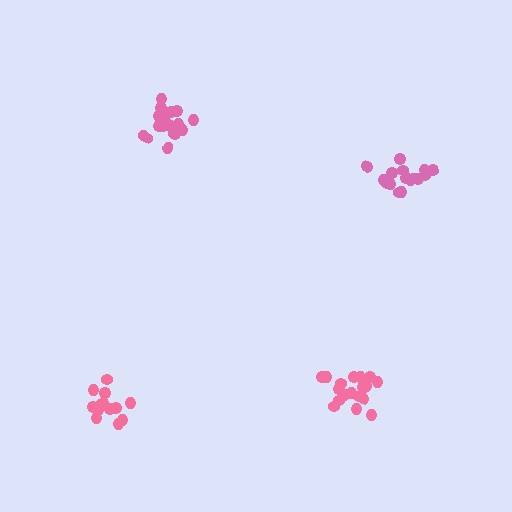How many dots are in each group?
Group 1: 13 dots, Group 2: 17 dots, Group 3: 18 dots, Group 4: 16 dots (64 total).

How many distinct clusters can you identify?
There are 4 distinct clusters.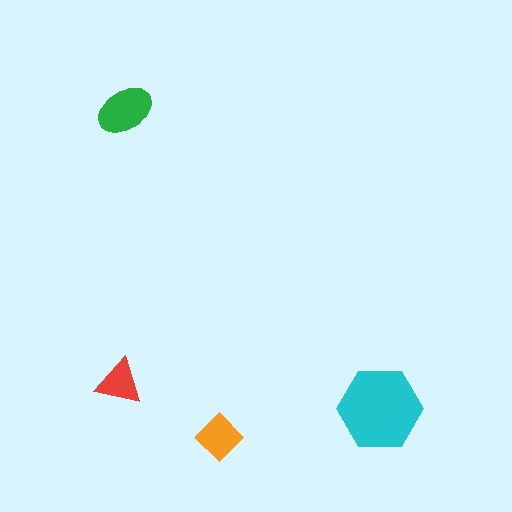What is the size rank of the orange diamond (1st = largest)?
3rd.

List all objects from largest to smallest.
The cyan hexagon, the green ellipse, the orange diamond, the red triangle.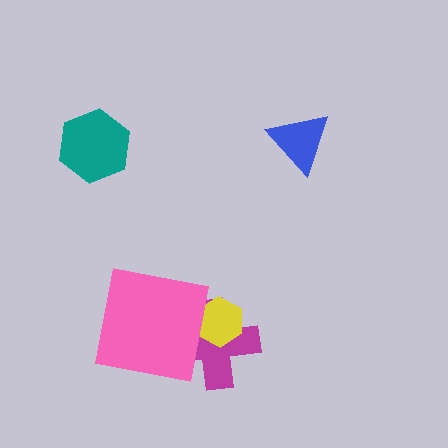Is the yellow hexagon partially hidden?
No, no other shape covers it.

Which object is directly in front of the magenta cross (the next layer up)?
The yellow hexagon is directly in front of the magenta cross.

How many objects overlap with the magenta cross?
2 objects overlap with the magenta cross.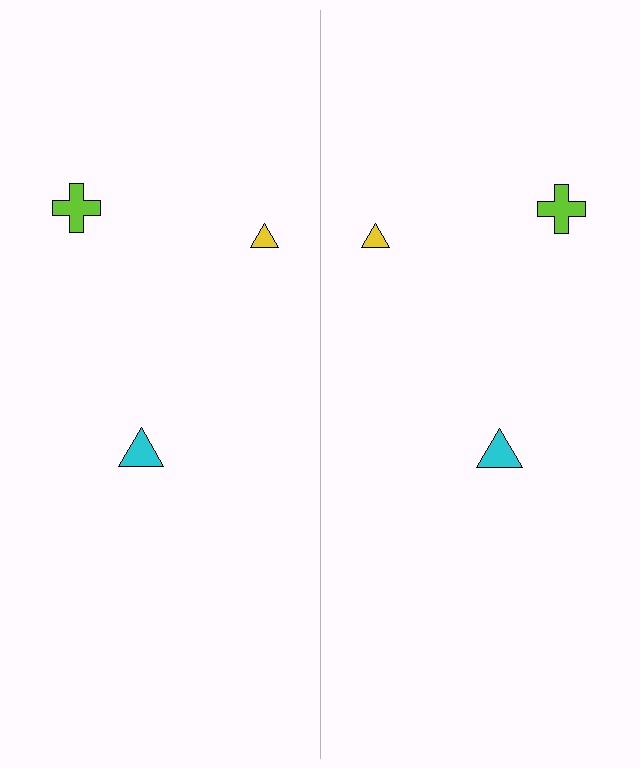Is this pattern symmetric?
Yes, this pattern has bilateral (reflection) symmetry.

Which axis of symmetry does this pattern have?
The pattern has a vertical axis of symmetry running through the center of the image.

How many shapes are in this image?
There are 6 shapes in this image.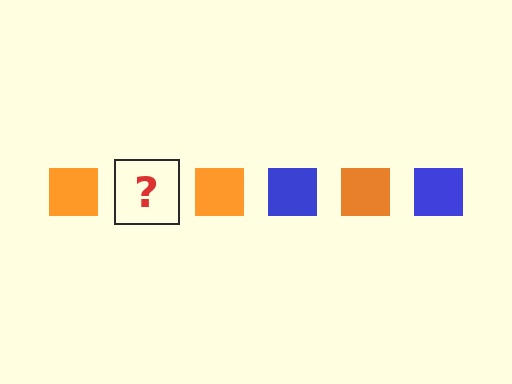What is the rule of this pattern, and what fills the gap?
The rule is that the pattern cycles through orange, blue squares. The gap should be filled with a blue square.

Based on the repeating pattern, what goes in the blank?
The blank should be a blue square.